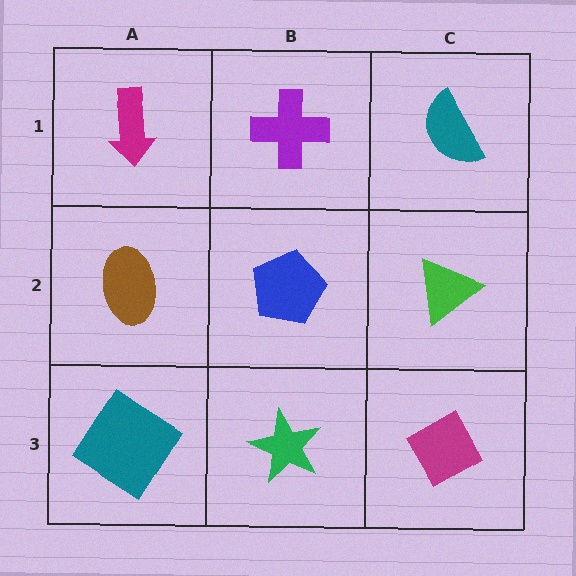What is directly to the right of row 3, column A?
A green star.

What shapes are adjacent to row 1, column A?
A brown ellipse (row 2, column A), a purple cross (row 1, column B).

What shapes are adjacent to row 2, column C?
A teal semicircle (row 1, column C), a magenta diamond (row 3, column C), a blue pentagon (row 2, column B).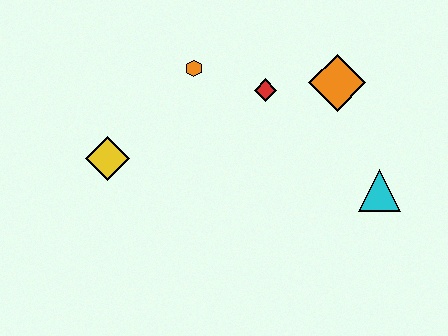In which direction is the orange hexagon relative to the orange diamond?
The orange hexagon is to the left of the orange diamond.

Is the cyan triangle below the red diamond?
Yes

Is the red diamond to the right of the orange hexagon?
Yes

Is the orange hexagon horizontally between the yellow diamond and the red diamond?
Yes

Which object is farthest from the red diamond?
The yellow diamond is farthest from the red diamond.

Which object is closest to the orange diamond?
The red diamond is closest to the orange diamond.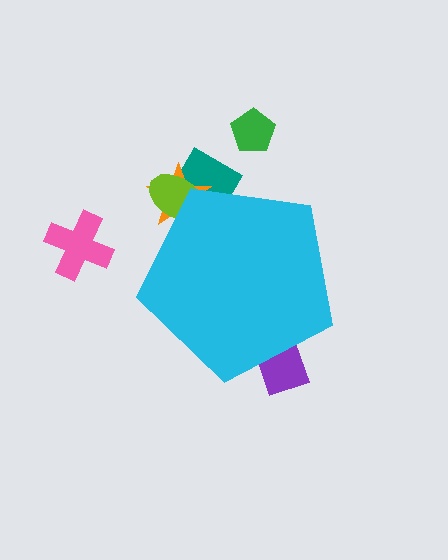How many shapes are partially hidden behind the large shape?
4 shapes are partially hidden.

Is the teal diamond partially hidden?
Yes, the teal diamond is partially hidden behind the cyan pentagon.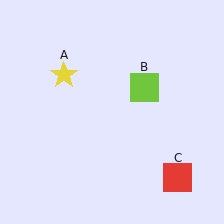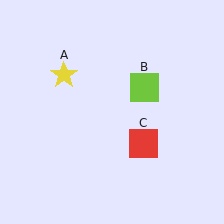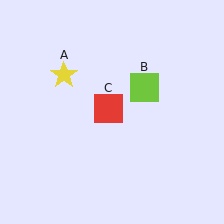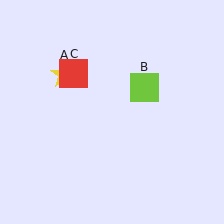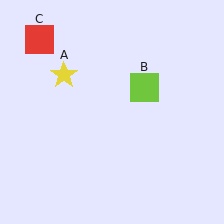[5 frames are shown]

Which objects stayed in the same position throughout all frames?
Yellow star (object A) and lime square (object B) remained stationary.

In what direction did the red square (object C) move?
The red square (object C) moved up and to the left.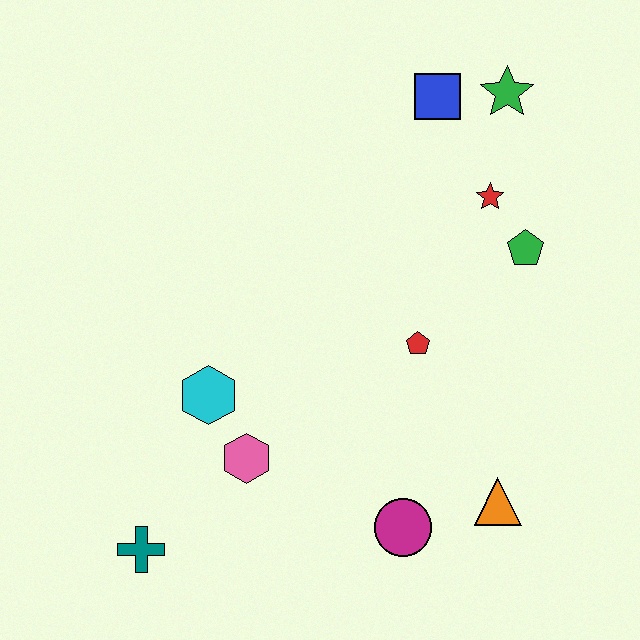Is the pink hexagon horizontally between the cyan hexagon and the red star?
Yes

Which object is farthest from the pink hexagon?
The green star is farthest from the pink hexagon.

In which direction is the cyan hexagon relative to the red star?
The cyan hexagon is to the left of the red star.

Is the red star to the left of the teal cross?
No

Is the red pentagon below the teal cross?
No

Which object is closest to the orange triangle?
The magenta circle is closest to the orange triangle.